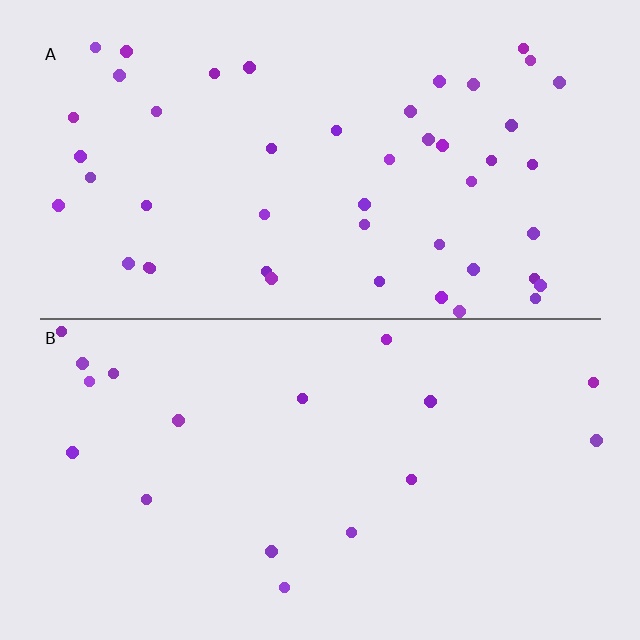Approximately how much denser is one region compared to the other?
Approximately 2.7× — region A over region B.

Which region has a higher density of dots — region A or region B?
A (the top).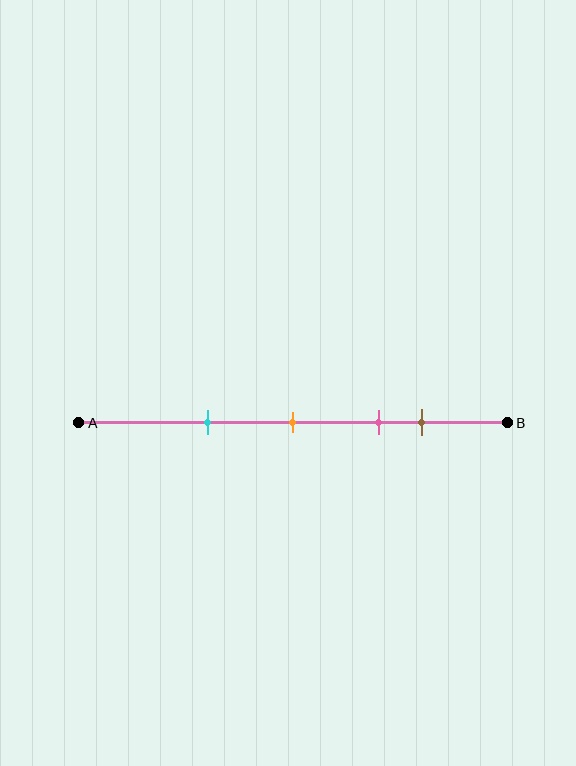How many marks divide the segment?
There are 4 marks dividing the segment.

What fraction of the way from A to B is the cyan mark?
The cyan mark is approximately 30% (0.3) of the way from A to B.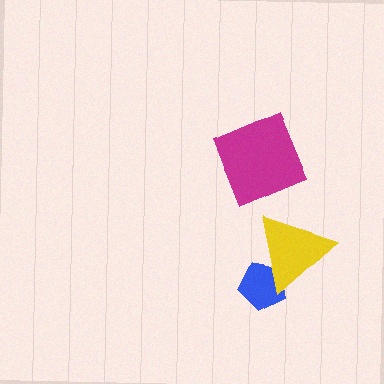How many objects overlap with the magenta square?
0 objects overlap with the magenta square.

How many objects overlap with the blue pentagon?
1 object overlaps with the blue pentagon.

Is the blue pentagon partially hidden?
Yes, it is partially covered by another shape.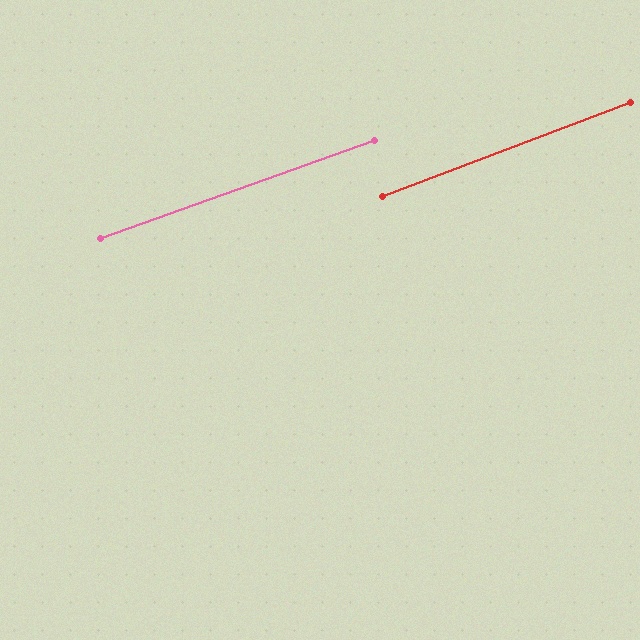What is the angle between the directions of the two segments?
Approximately 1 degree.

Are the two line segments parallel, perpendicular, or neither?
Parallel — their directions differ by only 0.9°.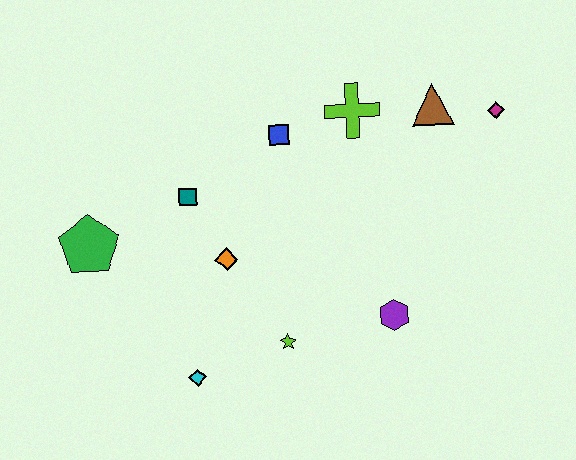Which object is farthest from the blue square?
The cyan diamond is farthest from the blue square.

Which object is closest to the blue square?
The lime cross is closest to the blue square.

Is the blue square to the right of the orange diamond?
Yes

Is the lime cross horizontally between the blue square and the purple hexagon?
Yes